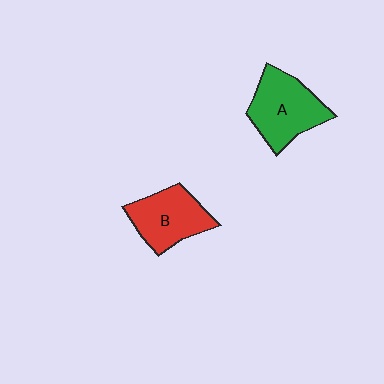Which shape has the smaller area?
Shape B (red).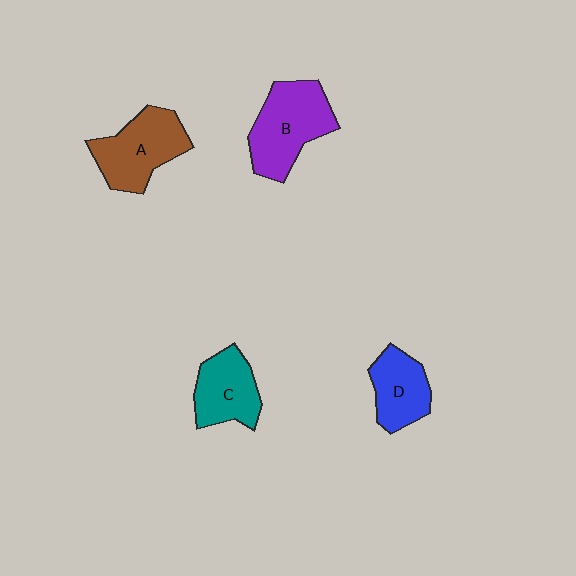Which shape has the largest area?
Shape B (purple).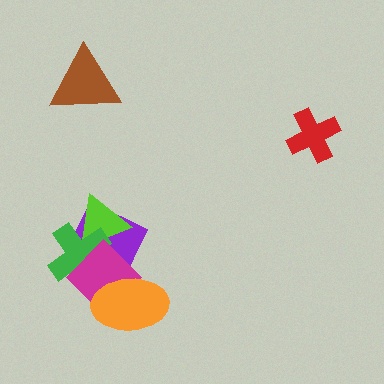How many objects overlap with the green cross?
3 objects overlap with the green cross.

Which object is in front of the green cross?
The magenta diamond is in front of the green cross.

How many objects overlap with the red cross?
0 objects overlap with the red cross.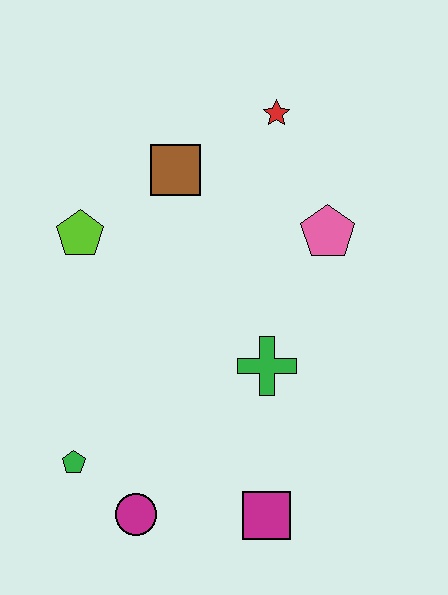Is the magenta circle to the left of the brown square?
Yes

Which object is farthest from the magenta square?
The red star is farthest from the magenta square.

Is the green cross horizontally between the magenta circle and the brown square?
No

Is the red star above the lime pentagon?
Yes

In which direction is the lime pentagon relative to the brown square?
The lime pentagon is to the left of the brown square.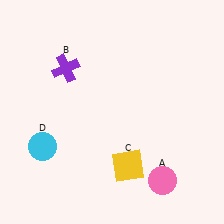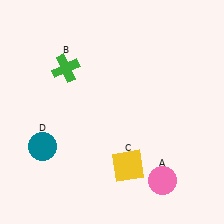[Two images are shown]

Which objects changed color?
B changed from purple to green. D changed from cyan to teal.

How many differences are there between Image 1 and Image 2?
There are 2 differences between the two images.